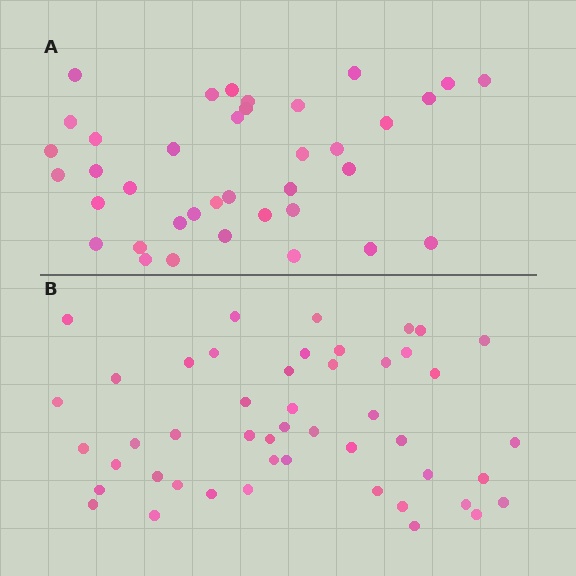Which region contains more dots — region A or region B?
Region B (the bottom region) has more dots.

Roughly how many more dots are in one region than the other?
Region B has roughly 10 or so more dots than region A.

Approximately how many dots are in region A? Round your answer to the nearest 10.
About 40 dots. (The exact count is 38, which rounds to 40.)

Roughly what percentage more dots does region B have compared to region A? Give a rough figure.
About 25% more.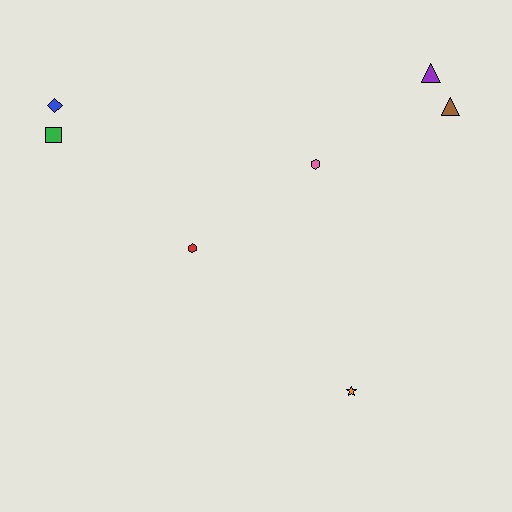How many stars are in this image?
There is 1 star.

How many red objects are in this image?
There is 1 red object.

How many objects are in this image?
There are 7 objects.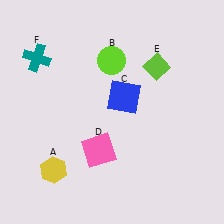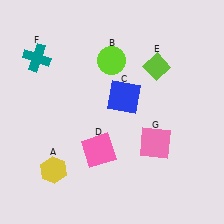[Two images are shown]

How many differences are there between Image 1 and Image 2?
There is 1 difference between the two images.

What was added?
A pink square (G) was added in Image 2.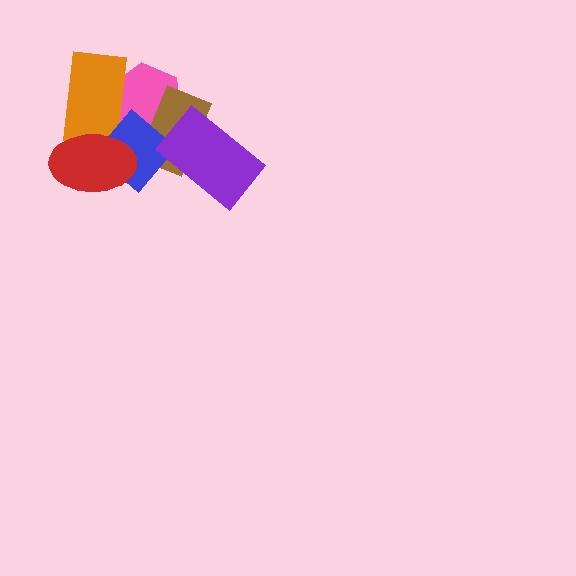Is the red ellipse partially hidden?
No, no other shape covers it.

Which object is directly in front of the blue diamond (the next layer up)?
The purple rectangle is directly in front of the blue diamond.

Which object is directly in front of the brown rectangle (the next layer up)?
The blue diamond is directly in front of the brown rectangle.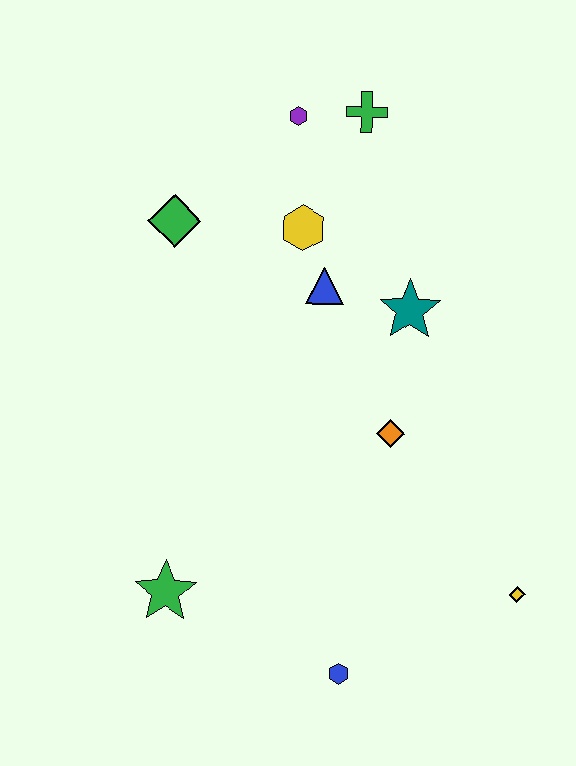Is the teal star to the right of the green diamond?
Yes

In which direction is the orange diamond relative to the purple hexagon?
The orange diamond is below the purple hexagon.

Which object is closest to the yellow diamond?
The blue hexagon is closest to the yellow diamond.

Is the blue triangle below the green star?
No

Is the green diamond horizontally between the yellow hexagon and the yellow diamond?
No